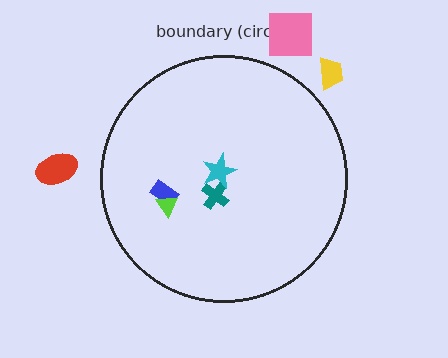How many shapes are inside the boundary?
4 inside, 3 outside.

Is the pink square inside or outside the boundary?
Outside.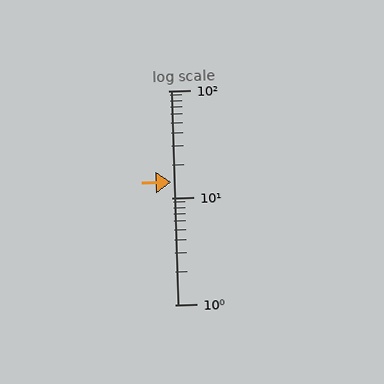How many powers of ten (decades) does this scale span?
The scale spans 2 decades, from 1 to 100.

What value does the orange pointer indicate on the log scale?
The pointer indicates approximately 14.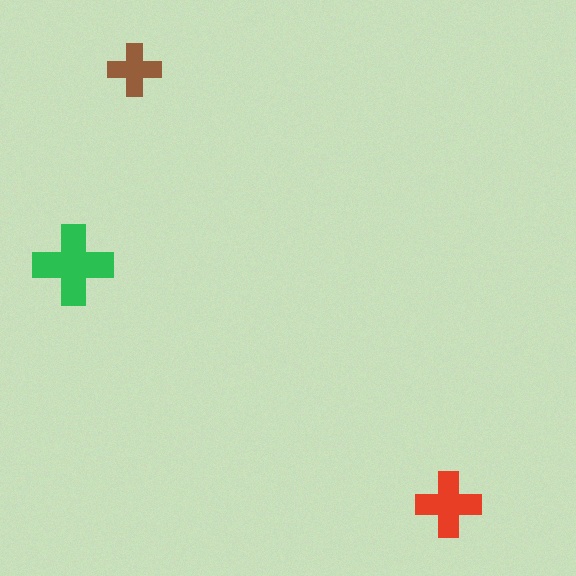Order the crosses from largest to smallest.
the green one, the red one, the brown one.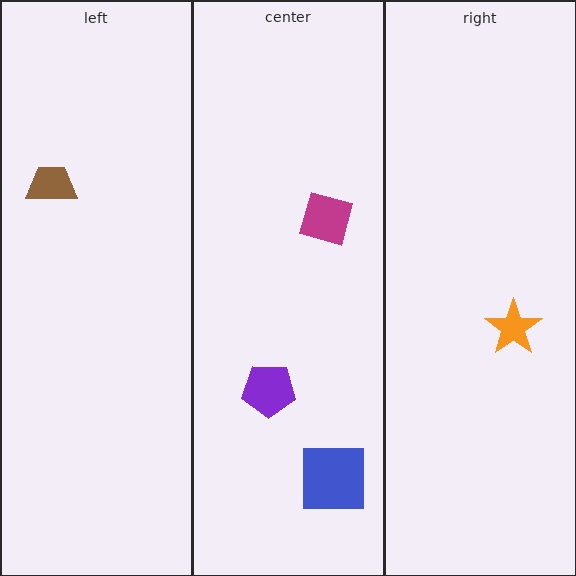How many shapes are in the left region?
1.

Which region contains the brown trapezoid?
The left region.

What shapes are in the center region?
The purple pentagon, the blue square, the magenta diamond.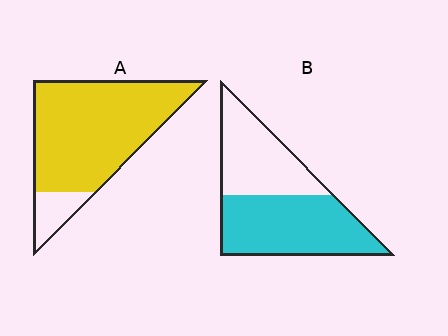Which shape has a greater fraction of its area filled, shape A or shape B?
Shape A.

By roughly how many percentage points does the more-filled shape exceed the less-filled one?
By roughly 30 percentage points (A over B).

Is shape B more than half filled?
Yes.